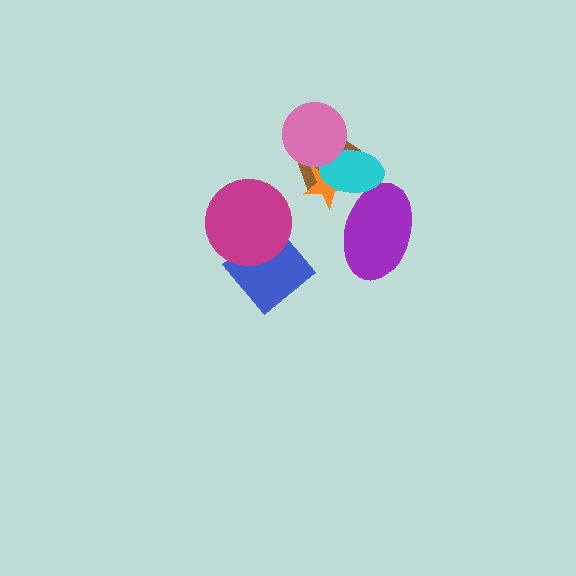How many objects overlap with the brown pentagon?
3 objects overlap with the brown pentagon.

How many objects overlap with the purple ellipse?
1 object overlaps with the purple ellipse.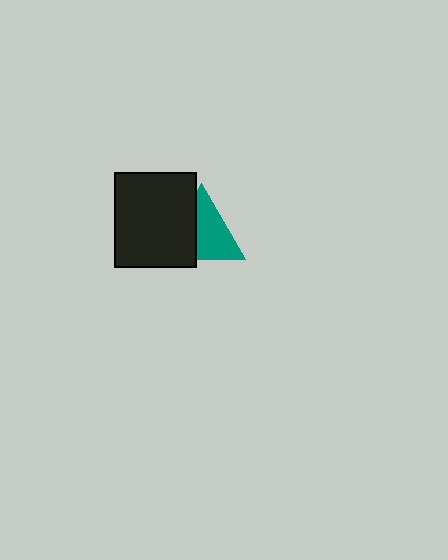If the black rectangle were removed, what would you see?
You would see the complete teal triangle.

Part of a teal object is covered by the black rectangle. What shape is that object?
It is a triangle.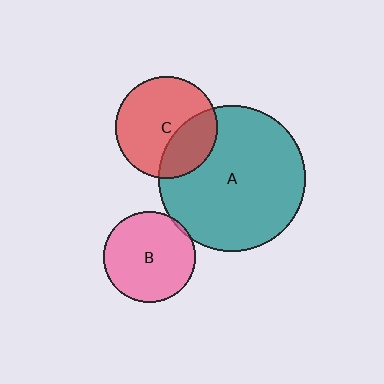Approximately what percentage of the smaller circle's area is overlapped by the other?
Approximately 5%.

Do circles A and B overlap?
Yes.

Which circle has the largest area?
Circle A (teal).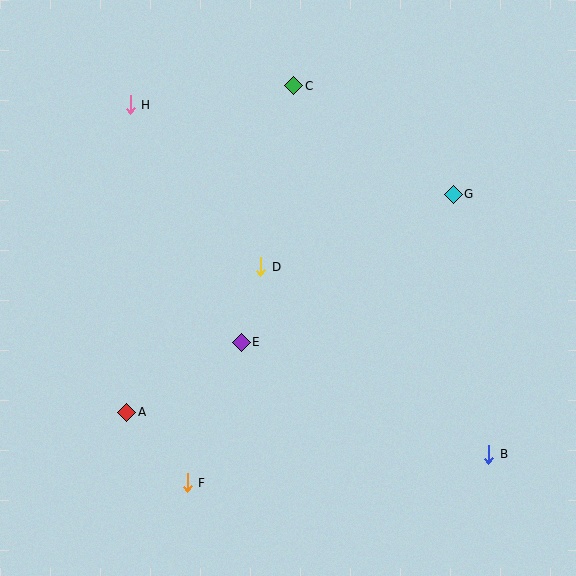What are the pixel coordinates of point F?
Point F is at (187, 483).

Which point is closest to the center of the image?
Point D at (261, 267) is closest to the center.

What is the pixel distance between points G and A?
The distance between G and A is 393 pixels.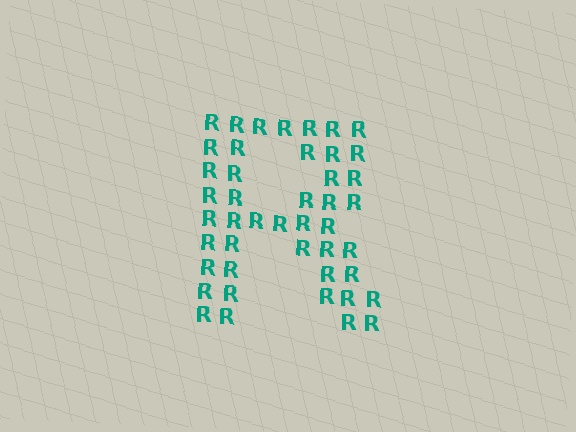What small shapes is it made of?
It is made of small letter R's.